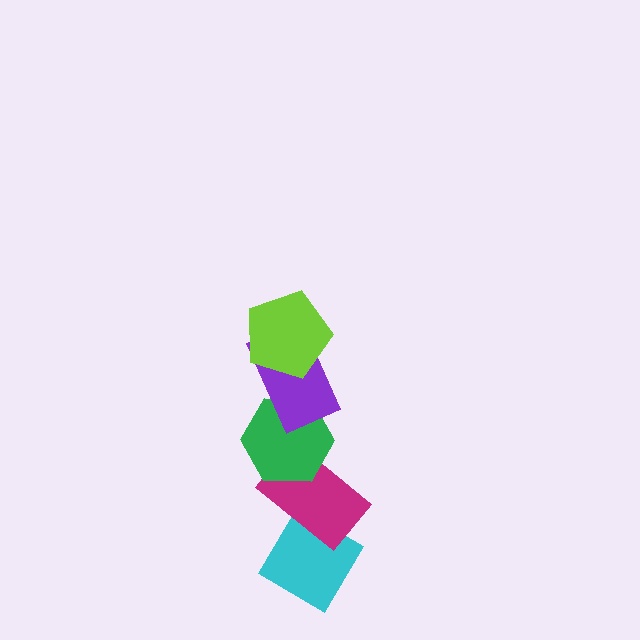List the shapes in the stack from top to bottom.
From top to bottom: the lime pentagon, the purple rectangle, the green hexagon, the magenta rectangle, the cyan diamond.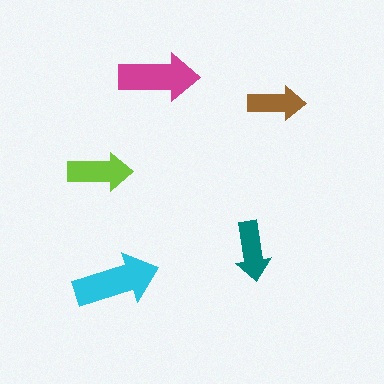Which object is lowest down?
The cyan arrow is bottommost.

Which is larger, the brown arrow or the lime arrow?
The lime one.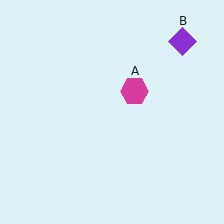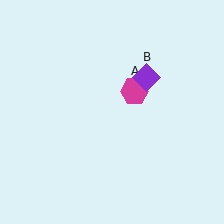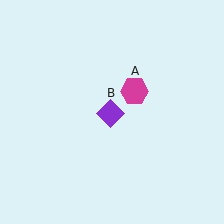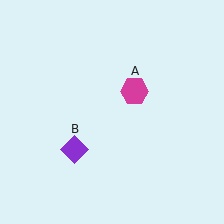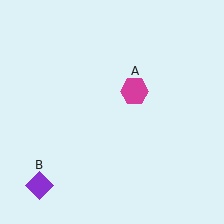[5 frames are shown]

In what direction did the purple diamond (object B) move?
The purple diamond (object B) moved down and to the left.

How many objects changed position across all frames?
1 object changed position: purple diamond (object B).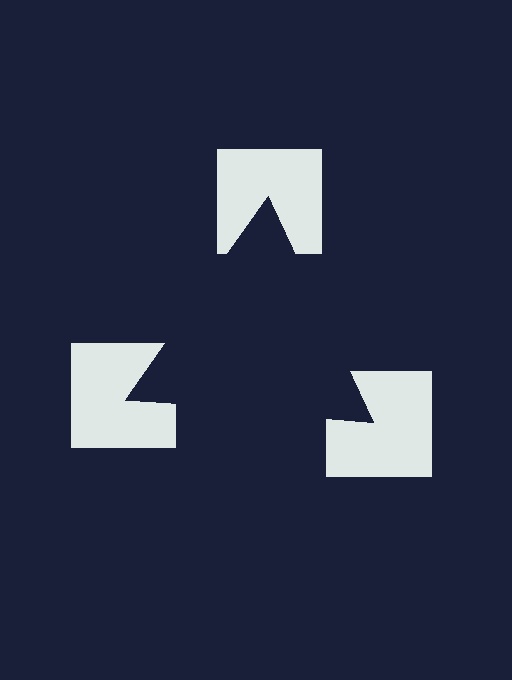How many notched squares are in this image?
There are 3 — one at each vertex of the illusory triangle.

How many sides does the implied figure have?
3 sides.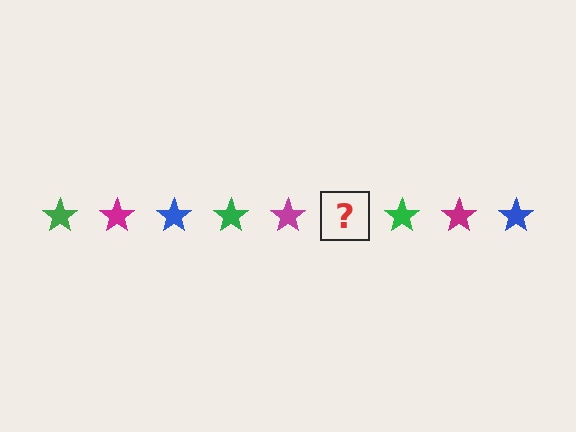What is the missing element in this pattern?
The missing element is a blue star.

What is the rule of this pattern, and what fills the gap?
The rule is that the pattern cycles through green, magenta, blue stars. The gap should be filled with a blue star.